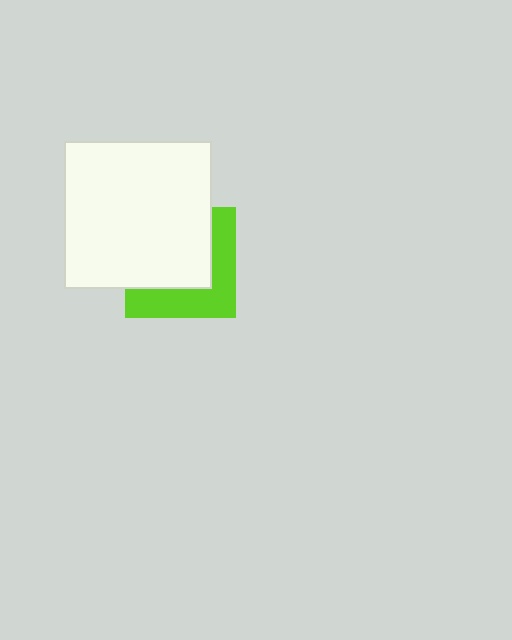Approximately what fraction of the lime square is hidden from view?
Roughly 58% of the lime square is hidden behind the white square.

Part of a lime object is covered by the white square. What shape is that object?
It is a square.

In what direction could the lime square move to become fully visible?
The lime square could move toward the lower-right. That would shift it out from behind the white square entirely.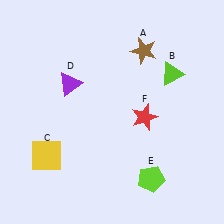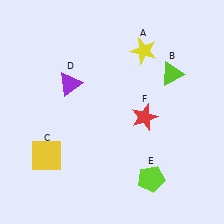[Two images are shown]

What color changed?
The star (A) changed from brown in Image 1 to yellow in Image 2.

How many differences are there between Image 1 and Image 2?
There is 1 difference between the two images.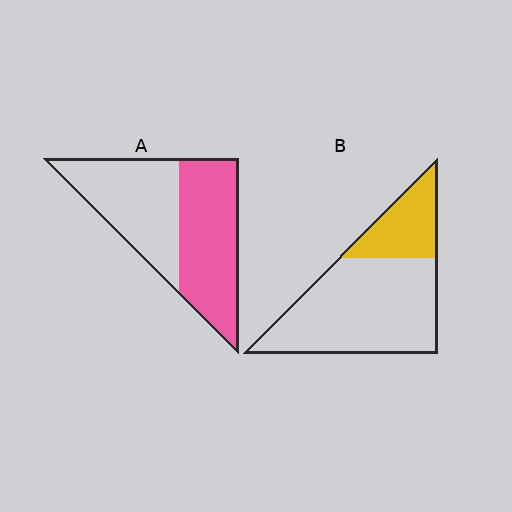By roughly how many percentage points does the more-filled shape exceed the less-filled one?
By roughly 25 percentage points (A over B).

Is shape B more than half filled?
No.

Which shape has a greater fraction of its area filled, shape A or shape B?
Shape A.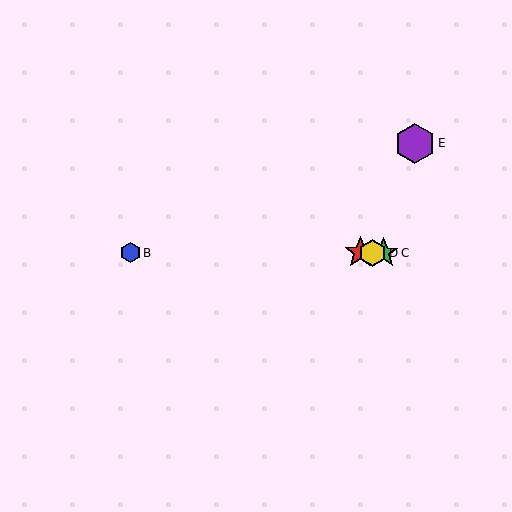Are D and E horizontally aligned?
No, D is at y≈253 and E is at y≈143.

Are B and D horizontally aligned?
Yes, both are at y≈253.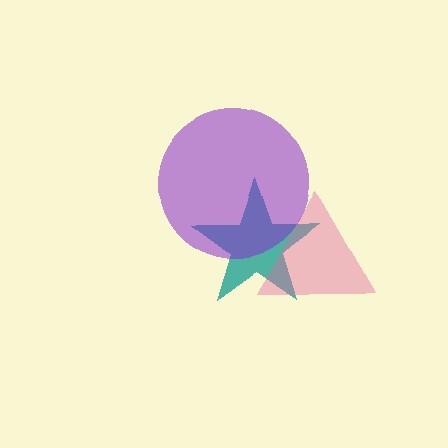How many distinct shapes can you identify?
There are 3 distinct shapes: a teal star, a pink triangle, a purple circle.